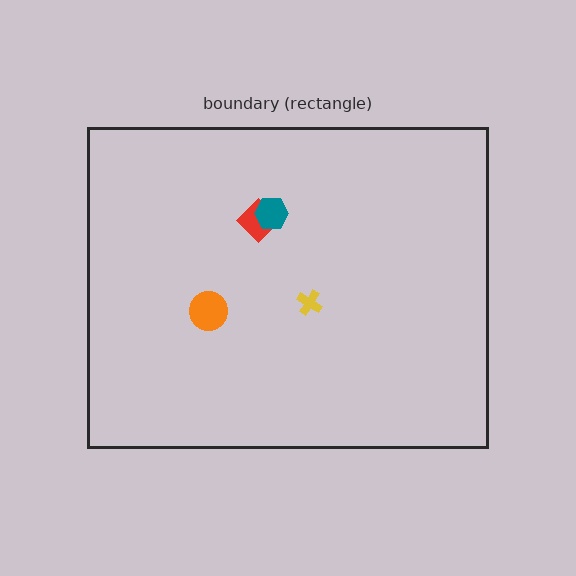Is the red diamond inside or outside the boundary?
Inside.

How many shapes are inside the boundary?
4 inside, 0 outside.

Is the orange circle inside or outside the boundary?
Inside.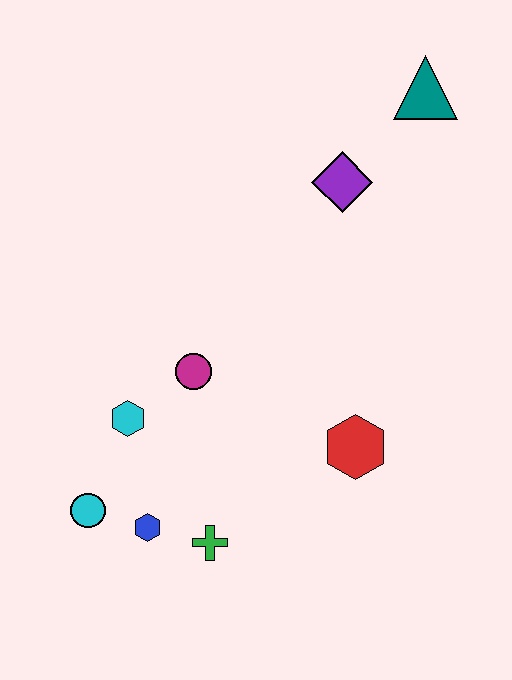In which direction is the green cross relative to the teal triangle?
The green cross is below the teal triangle.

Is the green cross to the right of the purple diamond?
No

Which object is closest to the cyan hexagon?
The magenta circle is closest to the cyan hexagon.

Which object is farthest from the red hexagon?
The teal triangle is farthest from the red hexagon.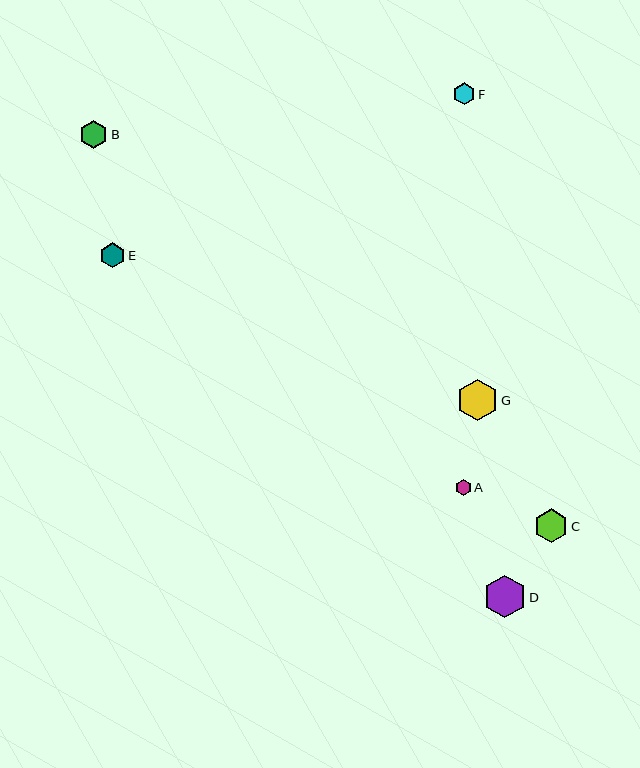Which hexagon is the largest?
Hexagon D is the largest with a size of approximately 43 pixels.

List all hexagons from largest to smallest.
From largest to smallest: D, G, C, B, E, F, A.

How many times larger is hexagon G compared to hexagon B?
Hexagon G is approximately 1.5 times the size of hexagon B.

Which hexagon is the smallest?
Hexagon A is the smallest with a size of approximately 15 pixels.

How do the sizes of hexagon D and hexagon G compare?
Hexagon D and hexagon G are approximately the same size.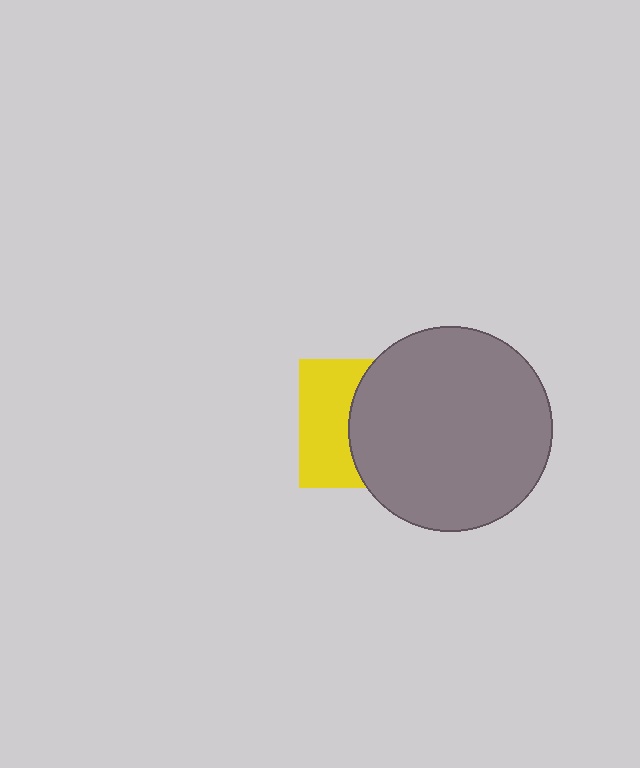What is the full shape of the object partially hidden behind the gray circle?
The partially hidden object is a yellow square.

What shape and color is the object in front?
The object in front is a gray circle.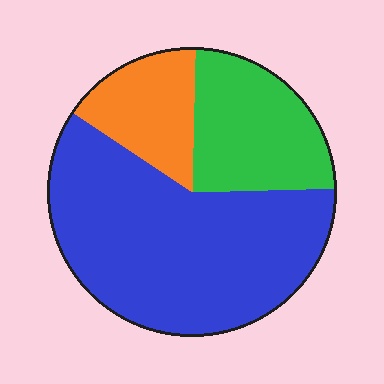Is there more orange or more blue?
Blue.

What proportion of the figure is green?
Green covers about 25% of the figure.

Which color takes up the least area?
Orange, at roughly 15%.